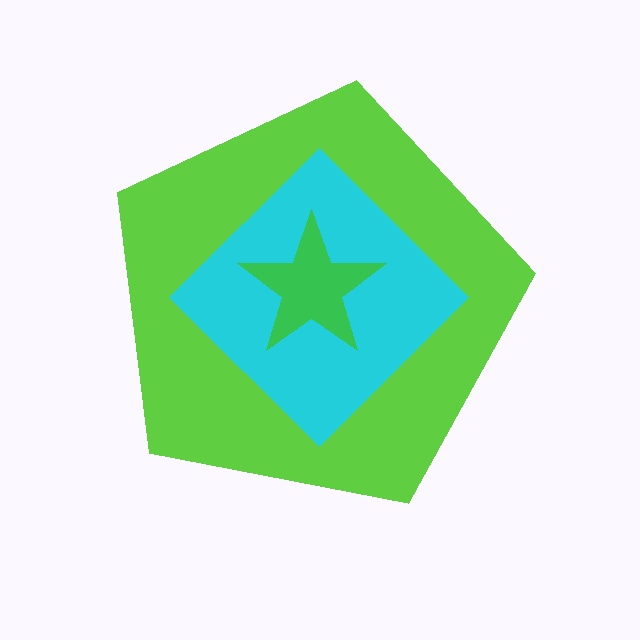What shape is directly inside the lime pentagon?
The cyan diamond.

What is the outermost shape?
The lime pentagon.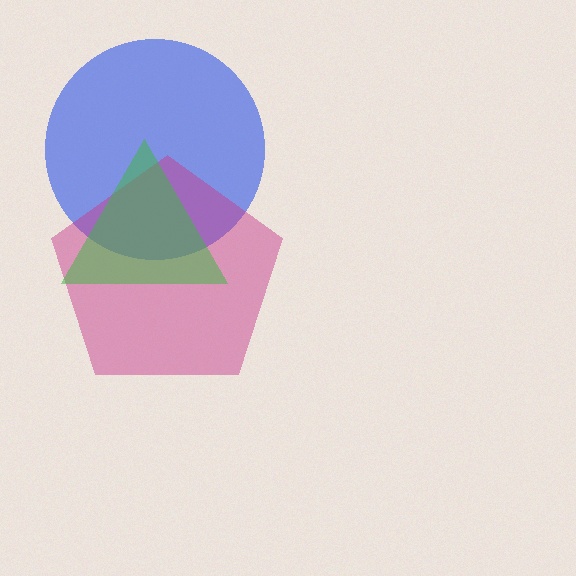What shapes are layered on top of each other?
The layered shapes are: a blue circle, a magenta pentagon, a green triangle.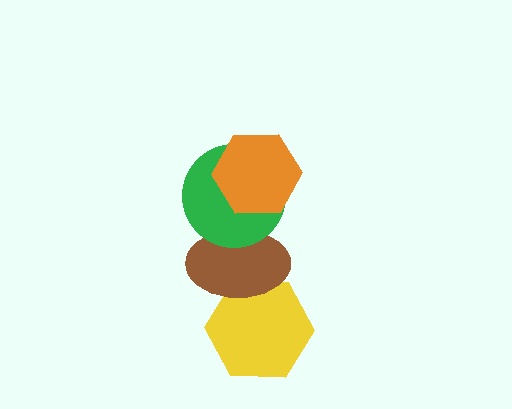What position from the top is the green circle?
The green circle is 2nd from the top.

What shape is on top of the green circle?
The orange hexagon is on top of the green circle.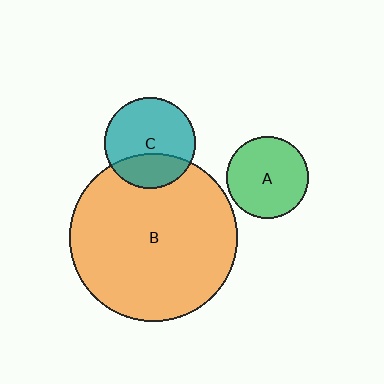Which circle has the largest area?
Circle B (orange).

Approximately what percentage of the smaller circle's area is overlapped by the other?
Approximately 30%.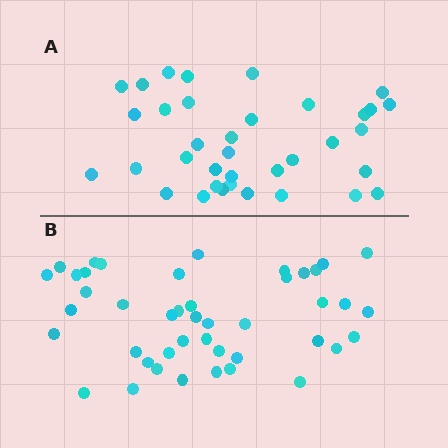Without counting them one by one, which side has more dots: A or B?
Region B (the bottom region) has more dots.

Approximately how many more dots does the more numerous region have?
Region B has roughly 8 or so more dots than region A.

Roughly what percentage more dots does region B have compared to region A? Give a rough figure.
About 20% more.